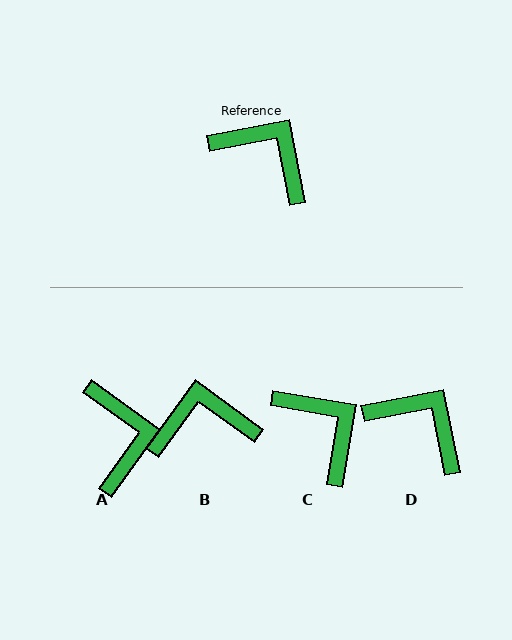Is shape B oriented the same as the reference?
No, it is off by about 43 degrees.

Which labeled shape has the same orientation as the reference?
D.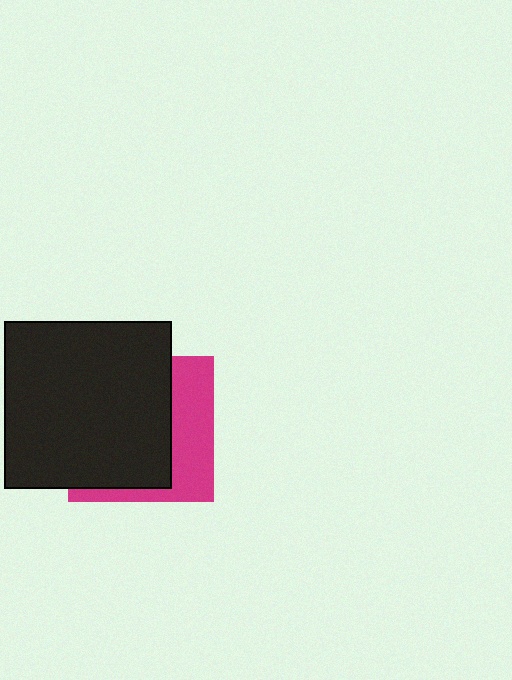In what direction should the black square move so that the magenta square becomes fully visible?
The black square should move left. That is the shortest direction to clear the overlap and leave the magenta square fully visible.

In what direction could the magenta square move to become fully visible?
The magenta square could move right. That would shift it out from behind the black square entirely.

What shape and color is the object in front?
The object in front is a black square.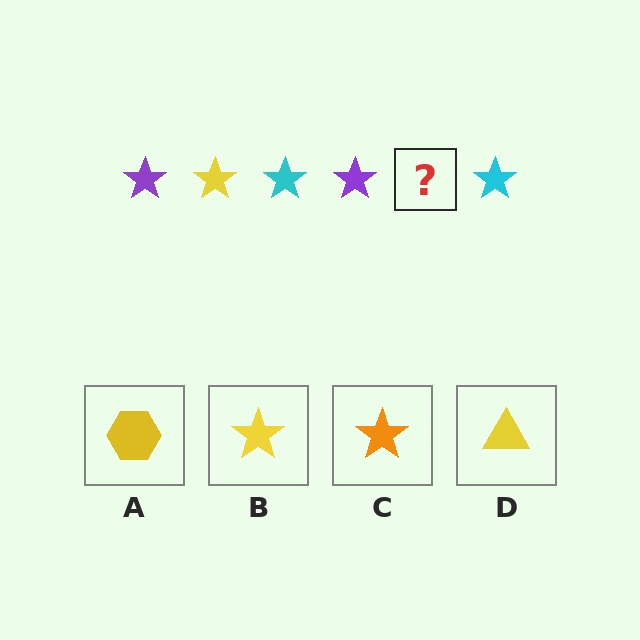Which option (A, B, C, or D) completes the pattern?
B.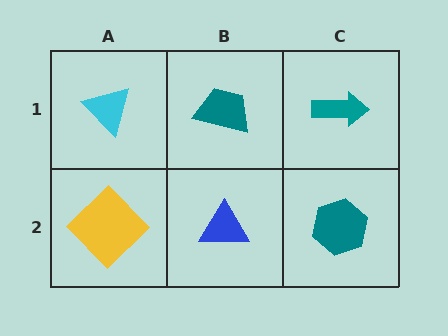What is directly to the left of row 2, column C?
A blue triangle.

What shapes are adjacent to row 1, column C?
A teal hexagon (row 2, column C), a teal trapezoid (row 1, column B).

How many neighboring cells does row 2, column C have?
2.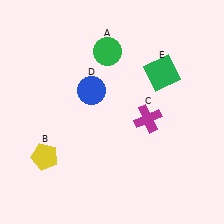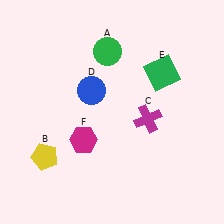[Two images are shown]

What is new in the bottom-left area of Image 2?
A magenta hexagon (F) was added in the bottom-left area of Image 2.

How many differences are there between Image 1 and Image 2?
There is 1 difference between the two images.